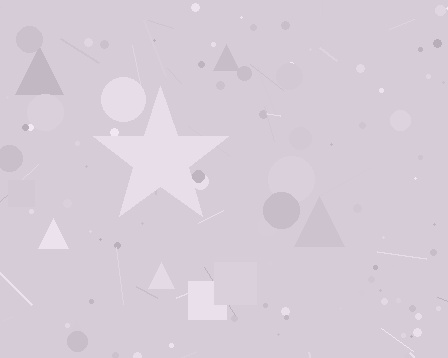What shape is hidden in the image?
A star is hidden in the image.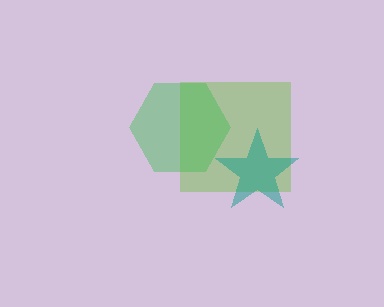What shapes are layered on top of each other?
The layered shapes are: a lime square, a green hexagon, a teal star.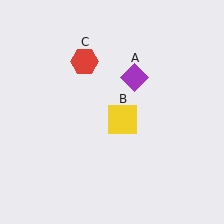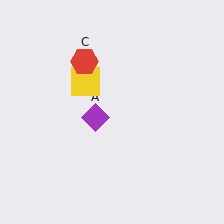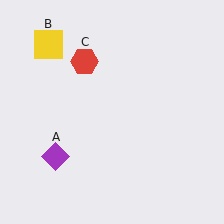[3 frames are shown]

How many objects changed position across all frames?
2 objects changed position: purple diamond (object A), yellow square (object B).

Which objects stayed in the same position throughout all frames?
Red hexagon (object C) remained stationary.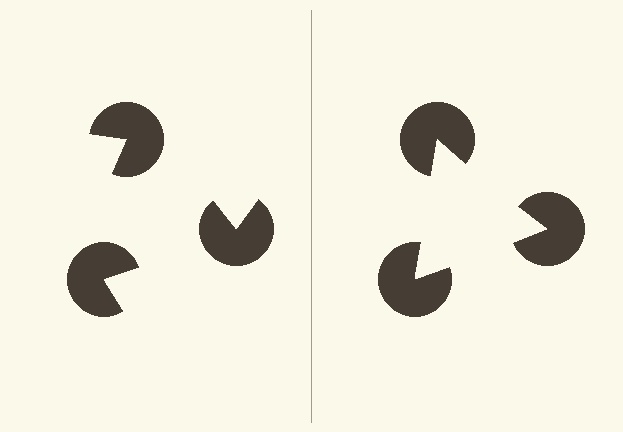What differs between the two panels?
The pac-man discs are positioned identically on both sides; only the wedge orientations differ. On the right they align to a triangle; on the left they are misaligned.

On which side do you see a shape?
An illusory triangle appears on the right side. On the left side the wedge cuts are rotated, so no coherent shape forms.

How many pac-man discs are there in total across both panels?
6 — 3 on each side.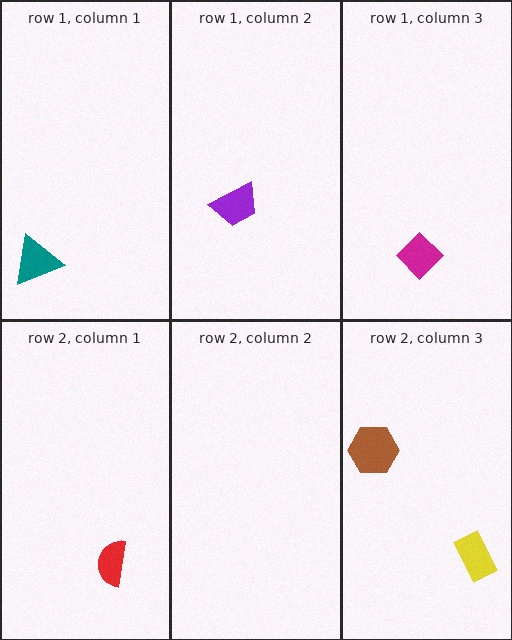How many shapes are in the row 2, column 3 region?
2.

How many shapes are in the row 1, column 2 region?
1.